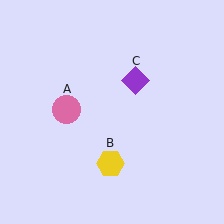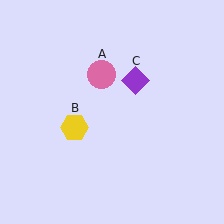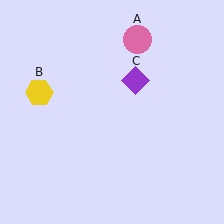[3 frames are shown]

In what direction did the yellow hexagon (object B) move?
The yellow hexagon (object B) moved up and to the left.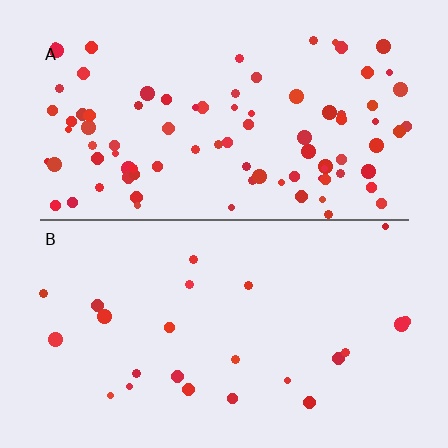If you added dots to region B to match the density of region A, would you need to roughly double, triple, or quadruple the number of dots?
Approximately quadruple.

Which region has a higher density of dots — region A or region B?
A (the top).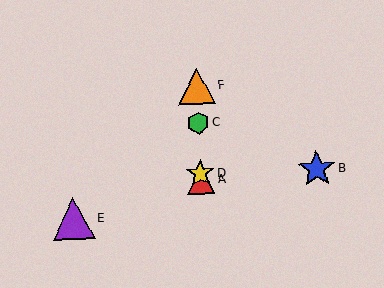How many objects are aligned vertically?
4 objects (A, C, D, F) are aligned vertically.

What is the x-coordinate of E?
Object E is at x≈73.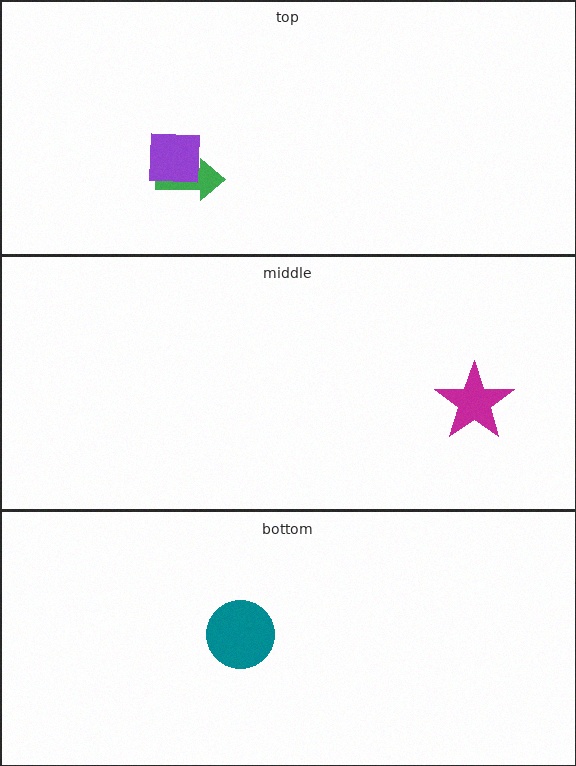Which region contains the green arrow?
The top region.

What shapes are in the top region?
The green arrow, the purple square.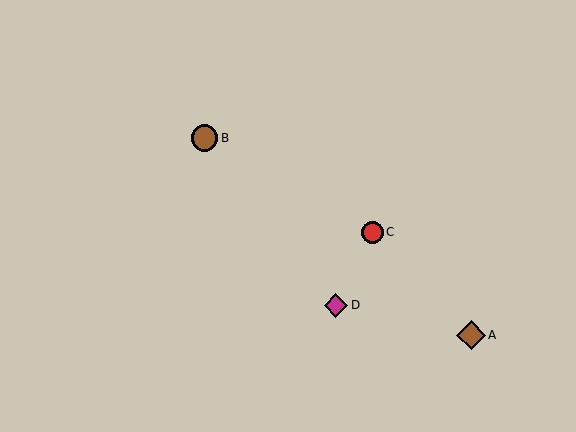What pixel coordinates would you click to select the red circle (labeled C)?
Click at (373, 232) to select the red circle C.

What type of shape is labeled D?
Shape D is a magenta diamond.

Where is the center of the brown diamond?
The center of the brown diamond is at (471, 335).